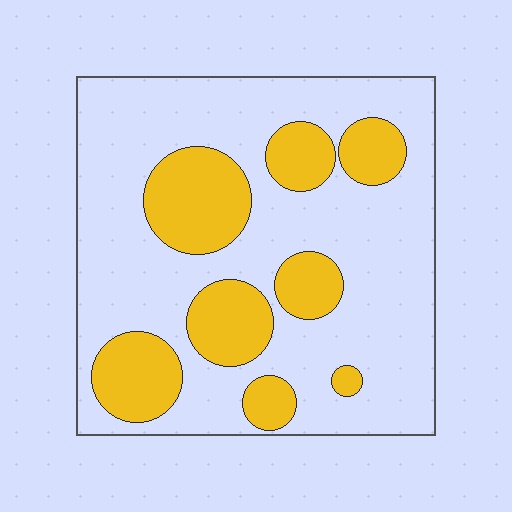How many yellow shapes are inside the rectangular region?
8.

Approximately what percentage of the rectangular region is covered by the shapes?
Approximately 30%.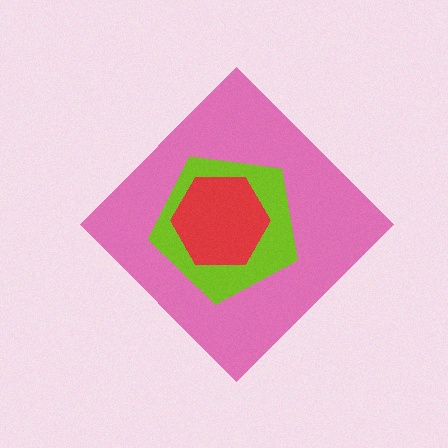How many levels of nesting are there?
3.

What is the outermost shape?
The pink diamond.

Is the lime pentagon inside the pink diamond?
Yes.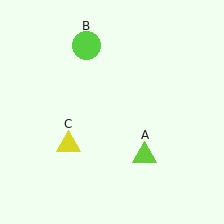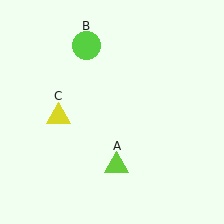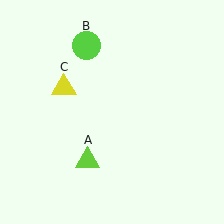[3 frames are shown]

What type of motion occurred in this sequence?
The lime triangle (object A), yellow triangle (object C) rotated clockwise around the center of the scene.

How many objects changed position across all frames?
2 objects changed position: lime triangle (object A), yellow triangle (object C).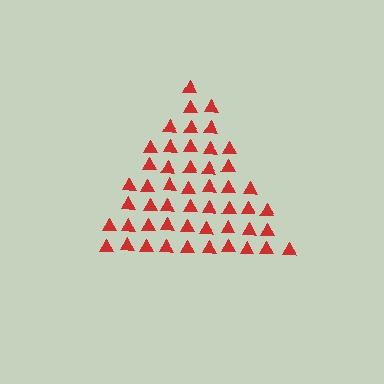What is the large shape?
The large shape is a triangle.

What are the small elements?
The small elements are triangles.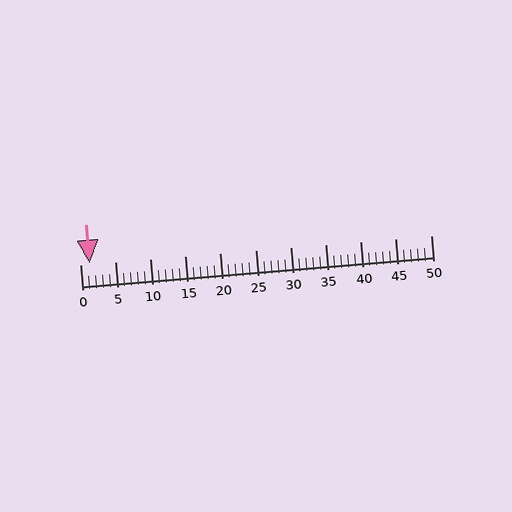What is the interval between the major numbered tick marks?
The major tick marks are spaced 5 units apart.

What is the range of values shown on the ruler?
The ruler shows values from 0 to 50.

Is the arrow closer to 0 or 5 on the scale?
The arrow is closer to 0.